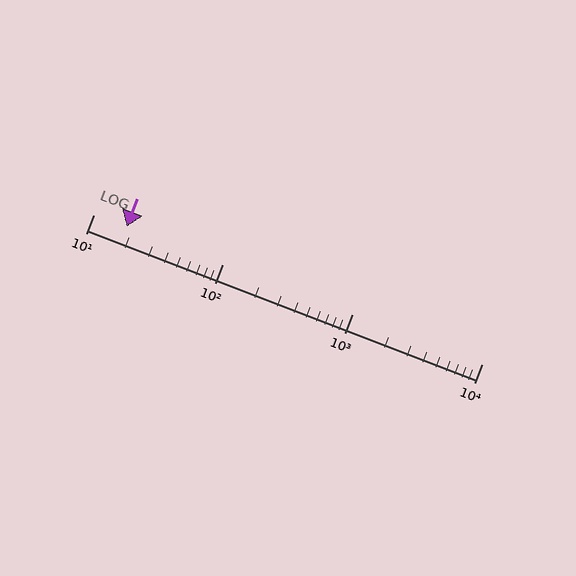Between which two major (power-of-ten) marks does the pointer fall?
The pointer is between 10 and 100.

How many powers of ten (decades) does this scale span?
The scale spans 3 decades, from 10 to 10000.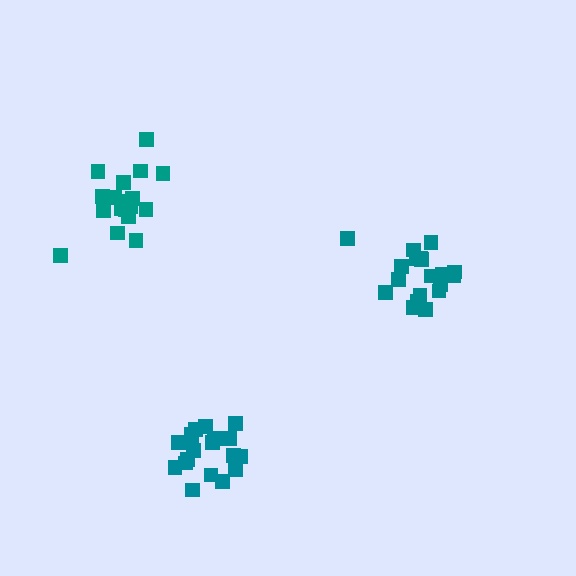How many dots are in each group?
Group 1: 20 dots, Group 2: 19 dots, Group 3: 18 dots (57 total).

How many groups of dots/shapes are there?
There are 3 groups.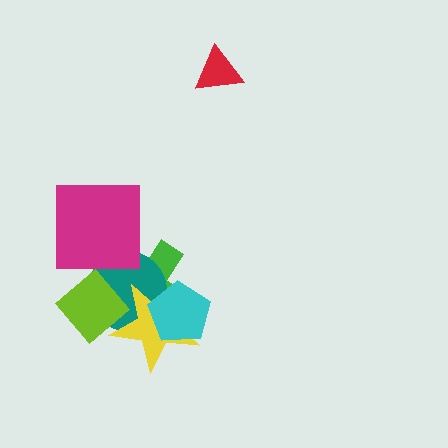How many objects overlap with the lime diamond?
3 objects overlap with the lime diamond.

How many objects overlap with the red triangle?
0 objects overlap with the red triangle.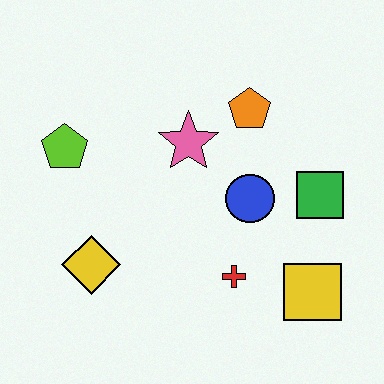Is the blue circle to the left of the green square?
Yes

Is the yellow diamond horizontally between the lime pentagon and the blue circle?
Yes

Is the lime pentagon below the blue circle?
No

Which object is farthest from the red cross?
The lime pentagon is farthest from the red cross.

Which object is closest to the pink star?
The orange pentagon is closest to the pink star.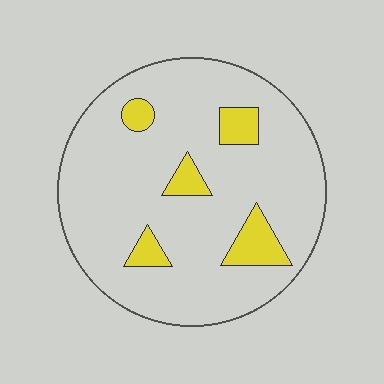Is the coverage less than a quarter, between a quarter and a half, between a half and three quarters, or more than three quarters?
Less than a quarter.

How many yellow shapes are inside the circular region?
5.